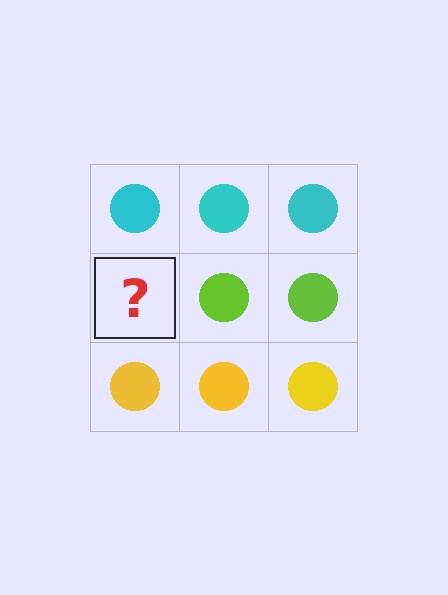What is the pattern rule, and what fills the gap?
The rule is that each row has a consistent color. The gap should be filled with a lime circle.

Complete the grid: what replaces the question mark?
The question mark should be replaced with a lime circle.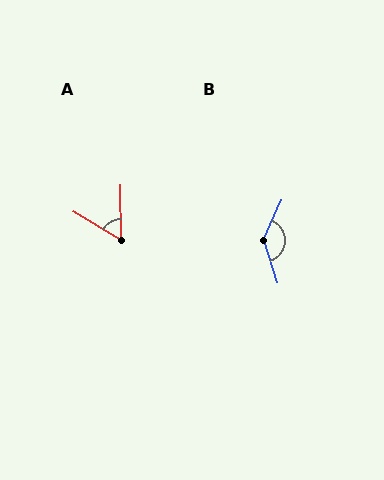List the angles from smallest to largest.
A (58°), B (138°).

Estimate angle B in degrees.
Approximately 138 degrees.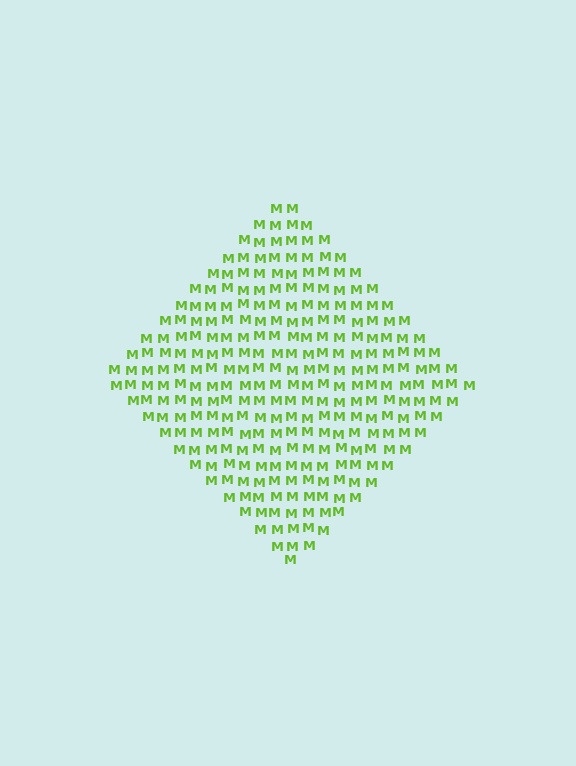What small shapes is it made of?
It is made of small letter M's.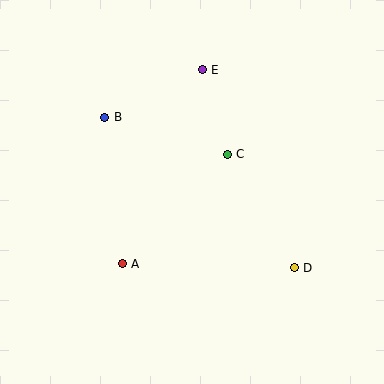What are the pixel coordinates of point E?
Point E is at (202, 70).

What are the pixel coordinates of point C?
Point C is at (227, 154).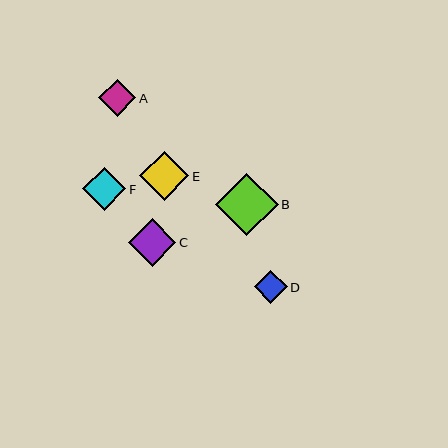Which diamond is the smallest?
Diamond D is the smallest with a size of approximately 33 pixels.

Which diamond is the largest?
Diamond B is the largest with a size of approximately 62 pixels.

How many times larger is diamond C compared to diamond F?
Diamond C is approximately 1.1 times the size of diamond F.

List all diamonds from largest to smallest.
From largest to smallest: B, E, C, F, A, D.